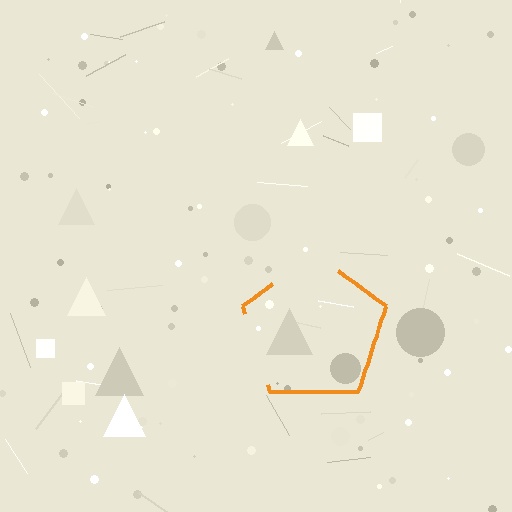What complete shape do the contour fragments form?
The contour fragments form a pentagon.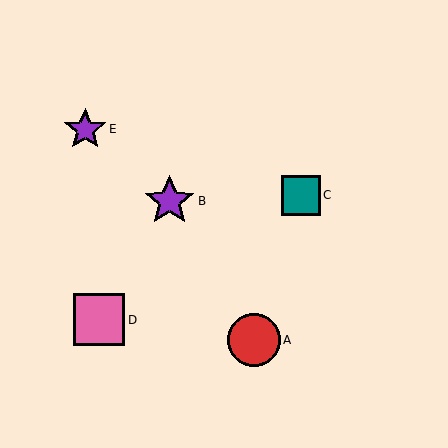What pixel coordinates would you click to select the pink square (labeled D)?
Click at (99, 320) to select the pink square D.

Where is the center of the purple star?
The center of the purple star is at (169, 201).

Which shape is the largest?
The red circle (labeled A) is the largest.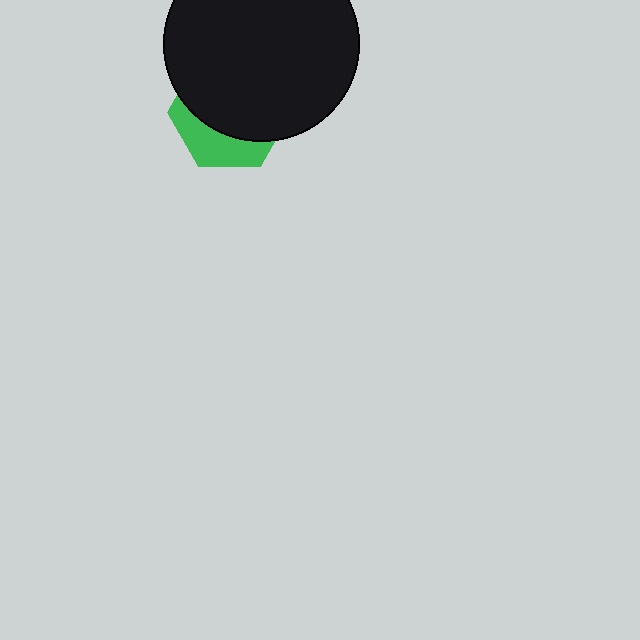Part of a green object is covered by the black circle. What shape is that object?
It is a hexagon.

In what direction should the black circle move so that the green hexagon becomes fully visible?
The black circle should move up. That is the shortest direction to clear the overlap and leave the green hexagon fully visible.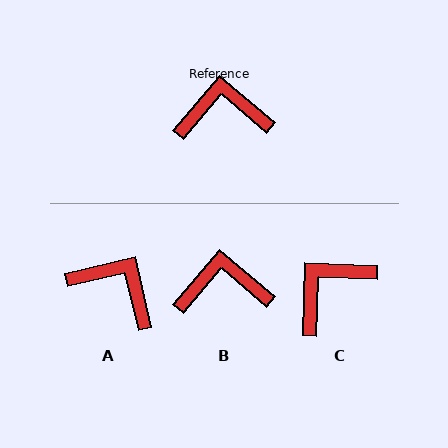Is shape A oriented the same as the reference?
No, it is off by about 36 degrees.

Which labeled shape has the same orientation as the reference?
B.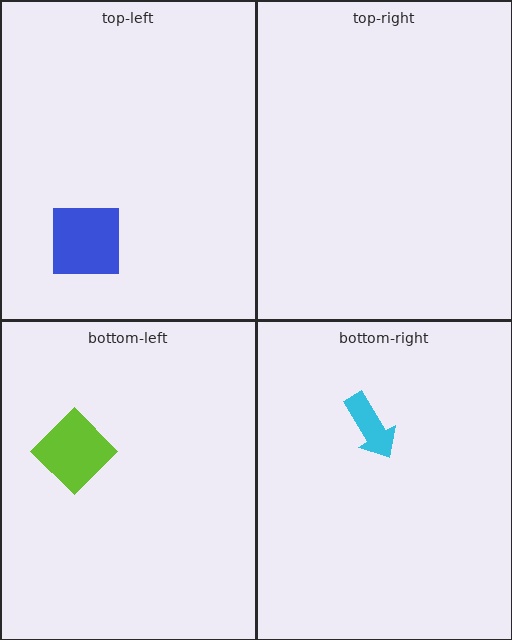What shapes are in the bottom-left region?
The lime diamond.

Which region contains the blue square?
The top-left region.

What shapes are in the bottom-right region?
The cyan arrow.